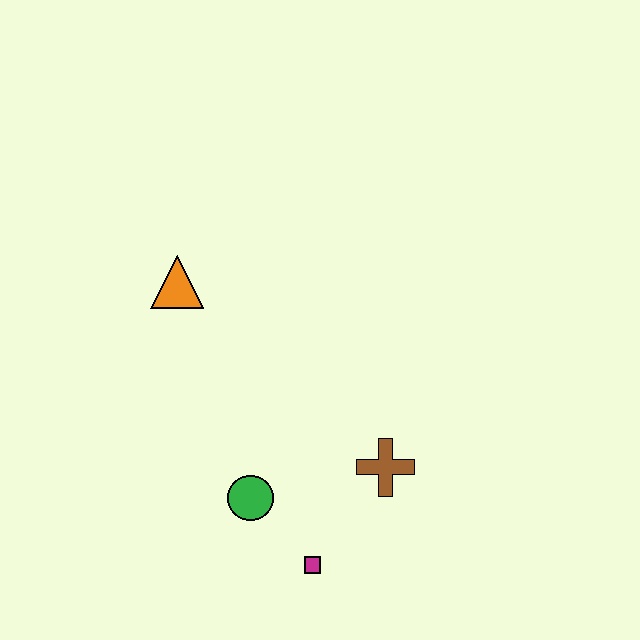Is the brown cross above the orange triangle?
No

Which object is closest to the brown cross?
The magenta square is closest to the brown cross.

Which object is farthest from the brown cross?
The orange triangle is farthest from the brown cross.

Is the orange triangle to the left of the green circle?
Yes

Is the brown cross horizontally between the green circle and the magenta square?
No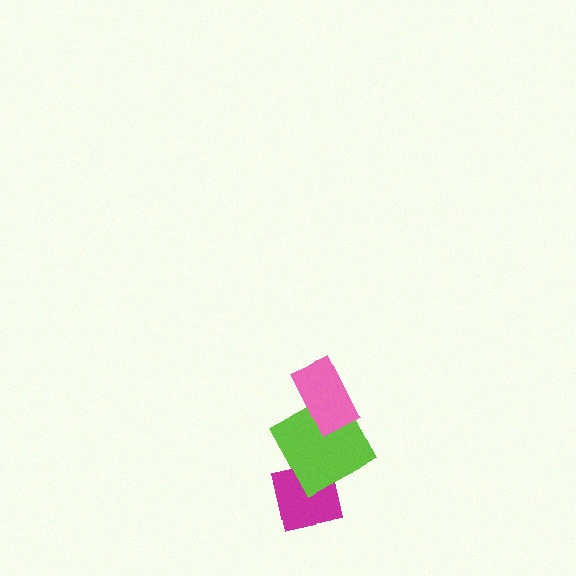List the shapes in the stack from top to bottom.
From top to bottom: the pink rectangle, the lime square, the magenta square.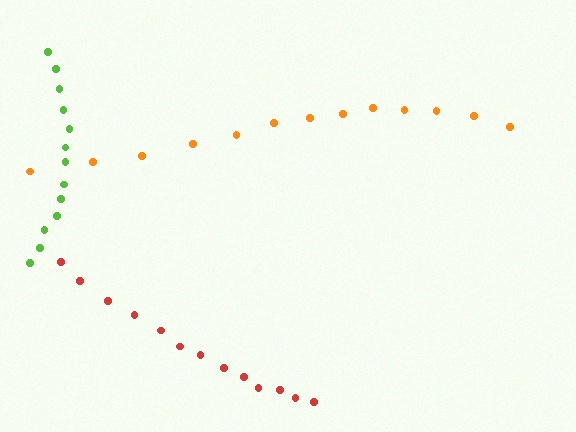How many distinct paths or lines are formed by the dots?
There are 3 distinct paths.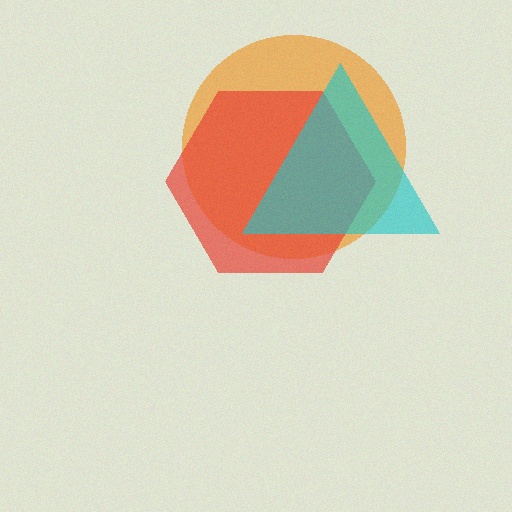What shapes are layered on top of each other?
The layered shapes are: an orange circle, a red hexagon, a cyan triangle.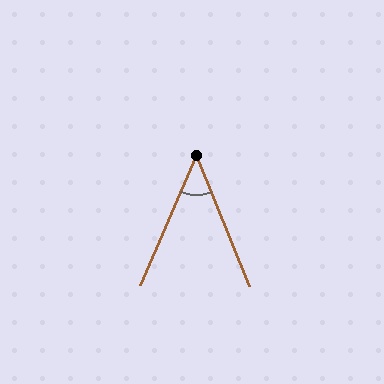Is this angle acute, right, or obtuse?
It is acute.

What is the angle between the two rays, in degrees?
Approximately 46 degrees.